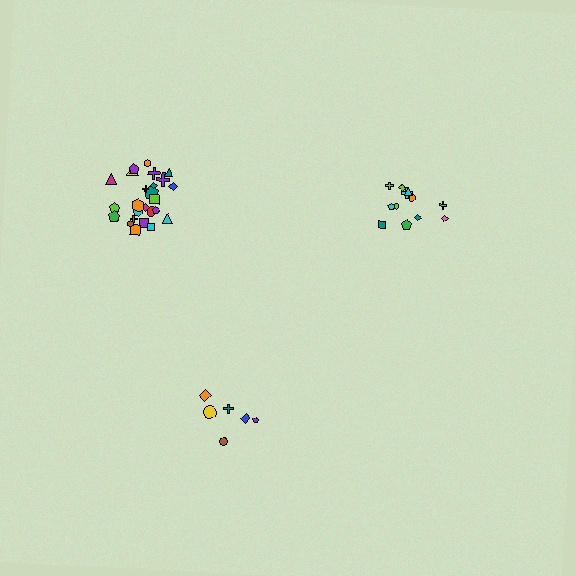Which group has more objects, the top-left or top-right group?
The top-left group.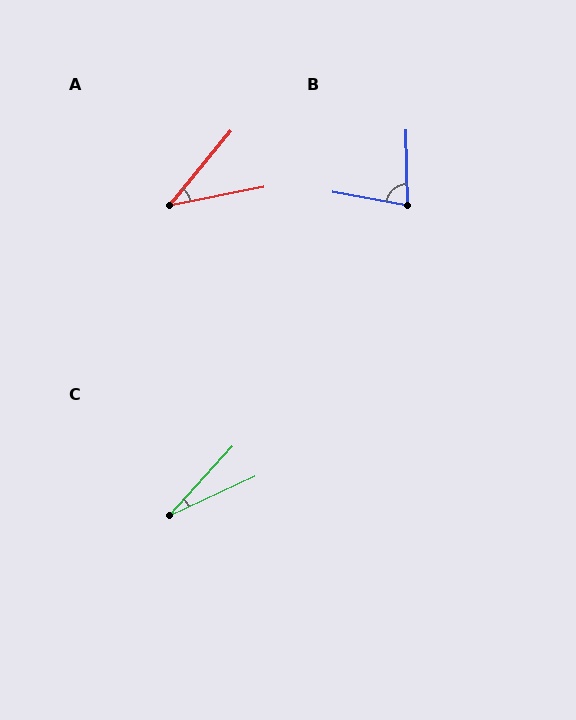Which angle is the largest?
B, at approximately 78 degrees.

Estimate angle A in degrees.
Approximately 40 degrees.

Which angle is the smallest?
C, at approximately 23 degrees.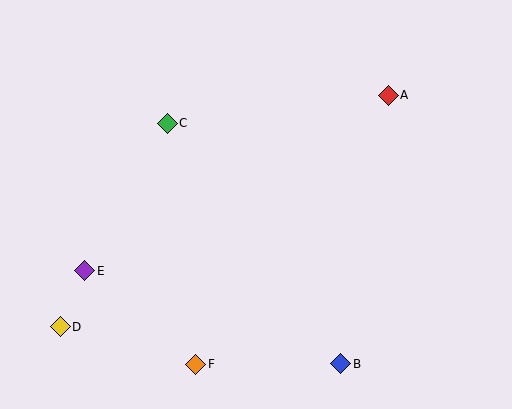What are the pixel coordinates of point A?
Point A is at (388, 95).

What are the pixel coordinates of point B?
Point B is at (341, 364).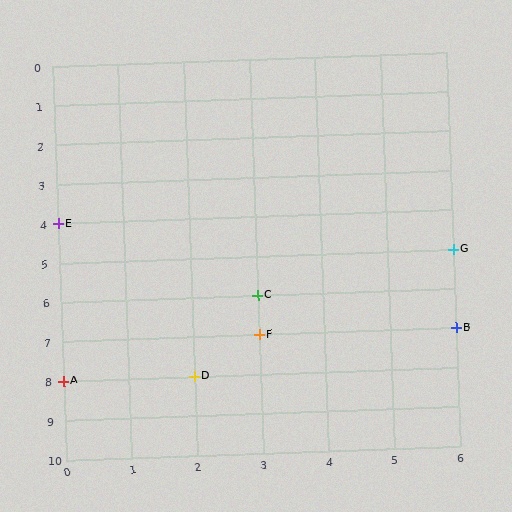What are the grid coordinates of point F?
Point F is at grid coordinates (3, 7).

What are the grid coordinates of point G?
Point G is at grid coordinates (6, 5).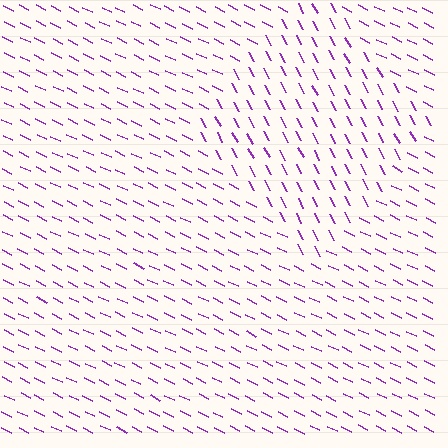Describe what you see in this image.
The image is filled with small purple line segments. A diamond region in the image has lines oriented differently from the surrounding lines, creating a visible texture boundary.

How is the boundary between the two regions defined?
The boundary is defined purely by a change in line orientation (approximately 35 degrees difference). All lines are the same color and thickness.